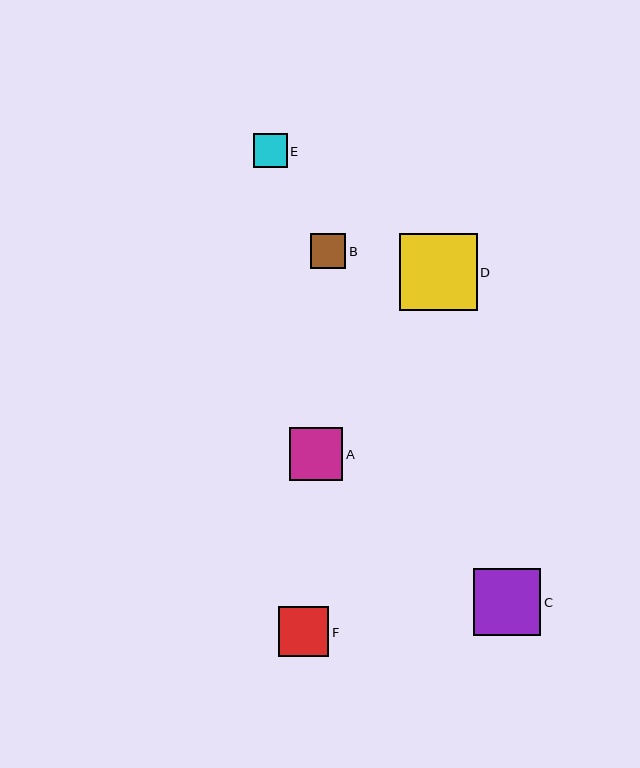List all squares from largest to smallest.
From largest to smallest: D, C, A, F, B, E.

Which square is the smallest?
Square E is the smallest with a size of approximately 34 pixels.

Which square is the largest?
Square D is the largest with a size of approximately 78 pixels.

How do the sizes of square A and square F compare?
Square A and square F are approximately the same size.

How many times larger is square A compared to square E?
Square A is approximately 1.6 times the size of square E.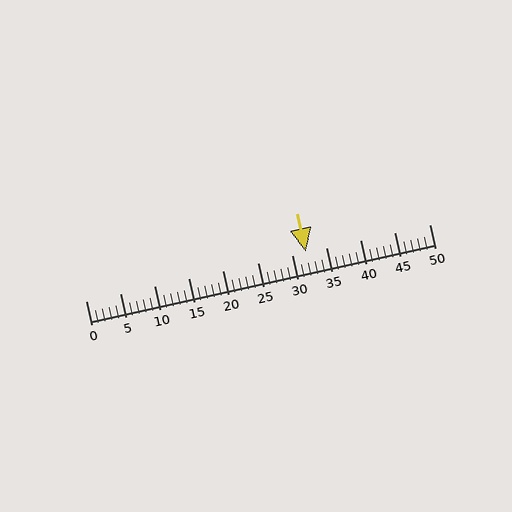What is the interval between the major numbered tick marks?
The major tick marks are spaced 5 units apart.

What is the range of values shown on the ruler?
The ruler shows values from 0 to 50.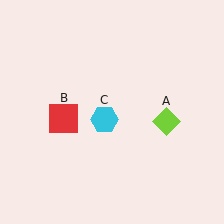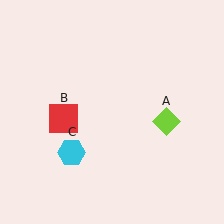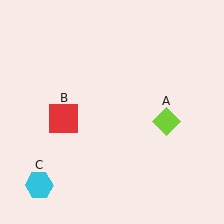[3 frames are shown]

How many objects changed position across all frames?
1 object changed position: cyan hexagon (object C).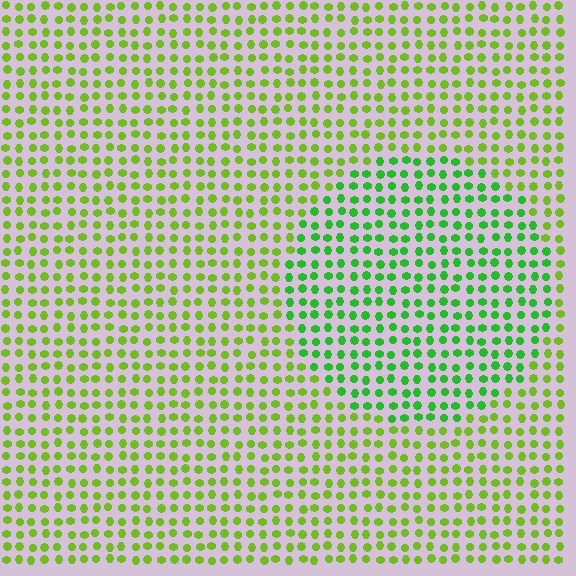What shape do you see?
I see a circle.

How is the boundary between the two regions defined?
The boundary is defined purely by a slight shift in hue (about 34 degrees). Spacing, size, and orientation are identical on both sides.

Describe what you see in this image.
The image is filled with small lime elements in a uniform arrangement. A circle-shaped region is visible where the elements are tinted to a slightly different hue, forming a subtle color boundary.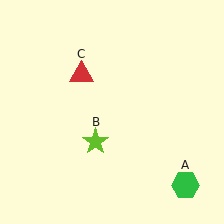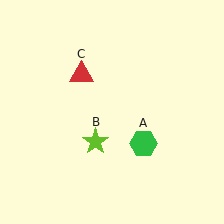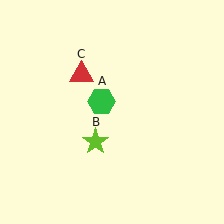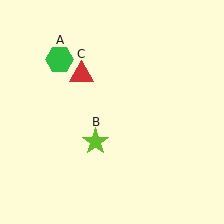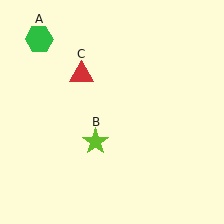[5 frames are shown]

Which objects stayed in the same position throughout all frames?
Lime star (object B) and red triangle (object C) remained stationary.